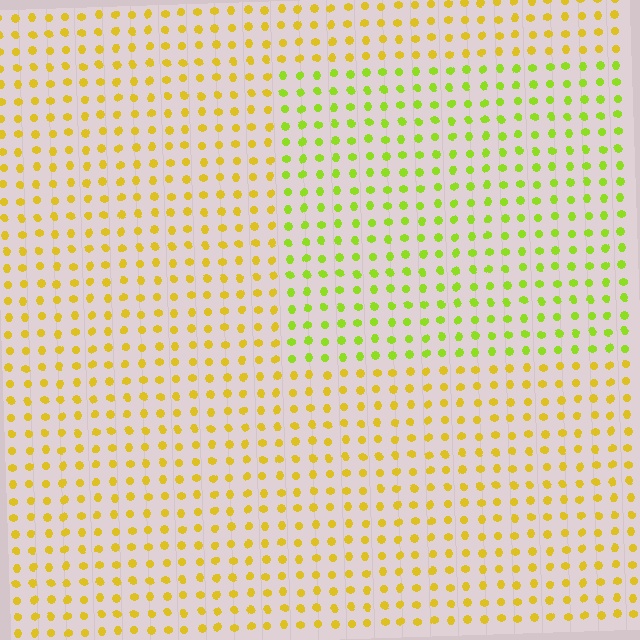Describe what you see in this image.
The image is filled with small yellow elements in a uniform arrangement. A rectangle-shaped region is visible where the elements are tinted to a slightly different hue, forming a subtle color boundary.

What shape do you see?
I see a rectangle.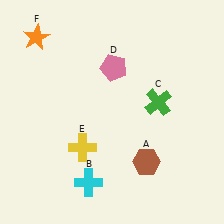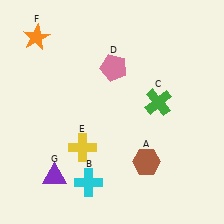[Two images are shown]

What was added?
A purple triangle (G) was added in Image 2.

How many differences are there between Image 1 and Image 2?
There is 1 difference between the two images.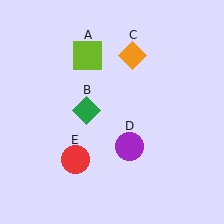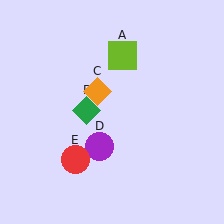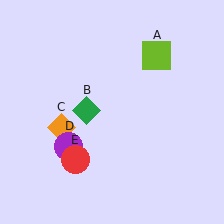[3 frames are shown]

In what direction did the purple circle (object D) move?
The purple circle (object D) moved left.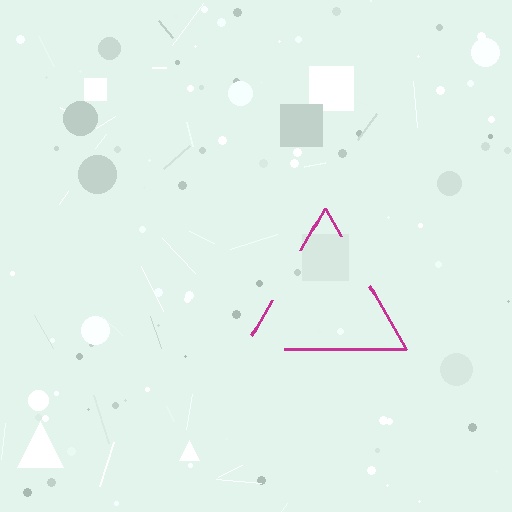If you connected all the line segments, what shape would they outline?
They would outline a triangle.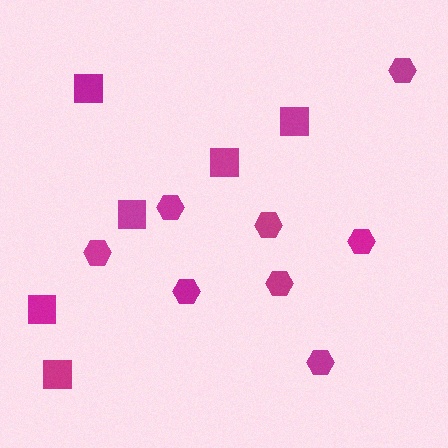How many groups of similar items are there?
There are 2 groups: one group of hexagons (8) and one group of squares (6).